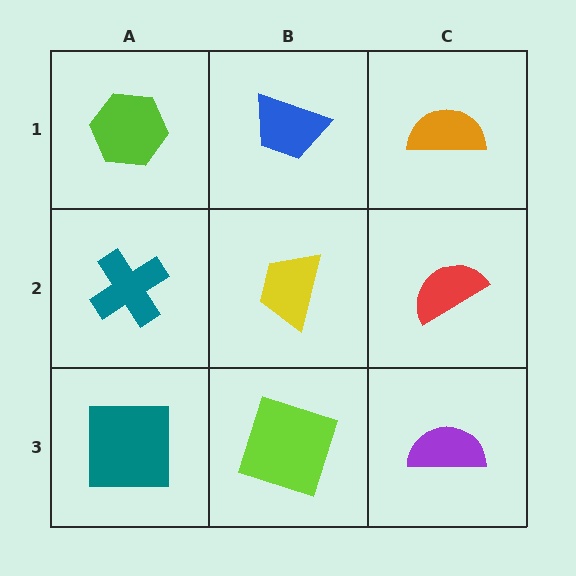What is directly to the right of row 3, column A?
A lime square.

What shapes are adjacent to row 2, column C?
An orange semicircle (row 1, column C), a purple semicircle (row 3, column C), a yellow trapezoid (row 2, column B).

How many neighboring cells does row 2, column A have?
3.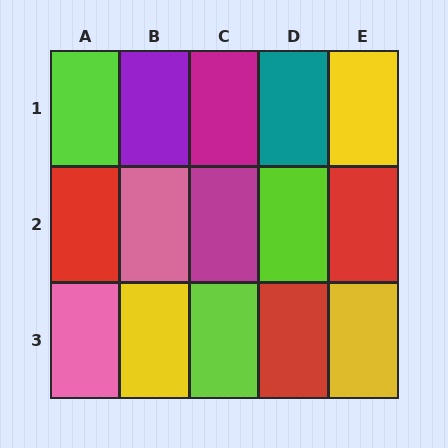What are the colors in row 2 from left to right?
Red, pink, magenta, lime, red.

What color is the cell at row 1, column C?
Magenta.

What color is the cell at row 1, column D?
Teal.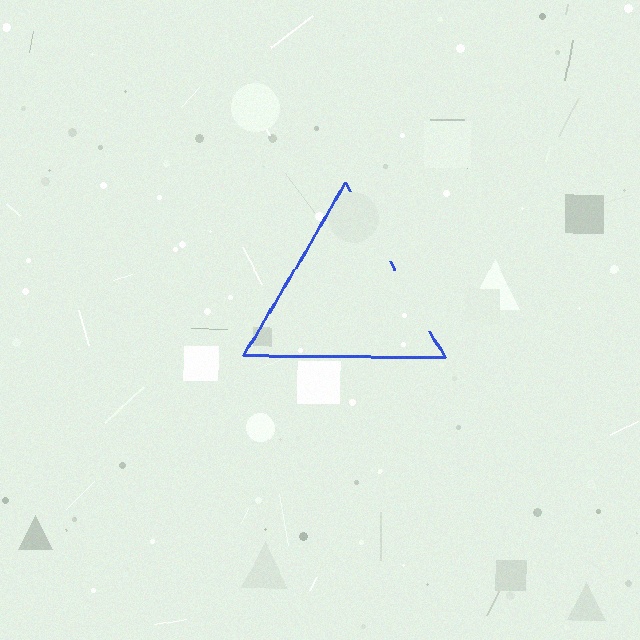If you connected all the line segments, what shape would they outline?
They would outline a triangle.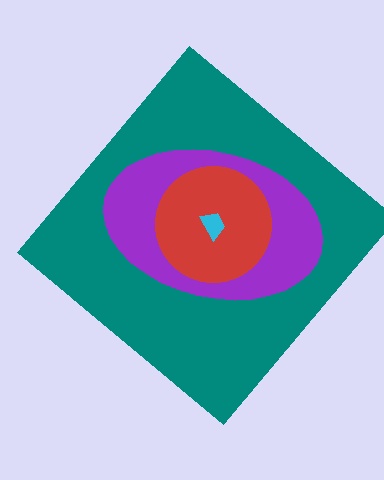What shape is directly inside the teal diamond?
The purple ellipse.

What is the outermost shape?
The teal diamond.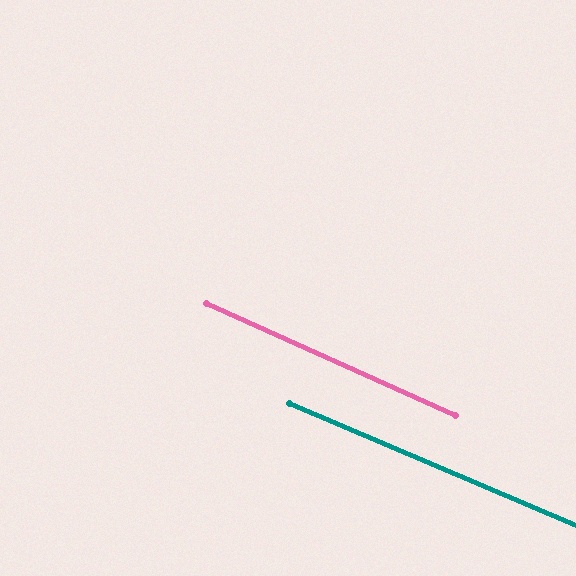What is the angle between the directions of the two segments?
Approximately 1 degree.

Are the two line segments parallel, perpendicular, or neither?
Parallel — their directions differ by only 1.1°.